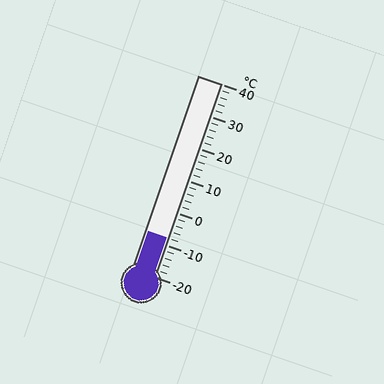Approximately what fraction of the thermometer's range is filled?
The thermometer is filled to approximately 20% of its range.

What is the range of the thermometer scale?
The thermometer scale ranges from -20°C to 40°C.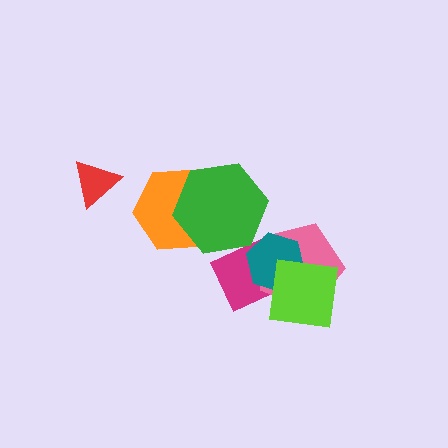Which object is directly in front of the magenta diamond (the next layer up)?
The pink pentagon is directly in front of the magenta diamond.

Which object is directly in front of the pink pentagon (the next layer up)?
The teal hexagon is directly in front of the pink pentagon.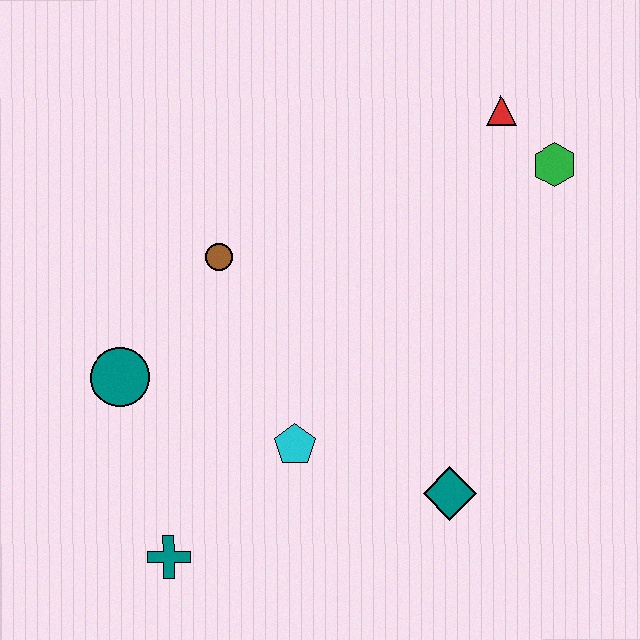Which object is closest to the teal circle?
The brown circle is closest to the teal circle.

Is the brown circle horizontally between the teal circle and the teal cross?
No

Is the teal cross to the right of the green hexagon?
No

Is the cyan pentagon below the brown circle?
Yes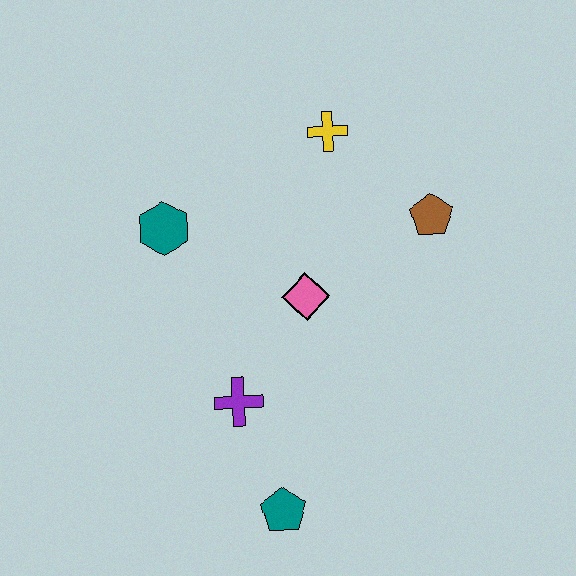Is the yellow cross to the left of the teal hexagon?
No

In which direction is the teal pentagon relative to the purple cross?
The teal pentagon is below the purple cross.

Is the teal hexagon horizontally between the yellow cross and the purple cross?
No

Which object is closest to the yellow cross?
The brown pentagon is closest to the yellow cross.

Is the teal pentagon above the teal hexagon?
No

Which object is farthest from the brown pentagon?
The teal pentagon is farthest from the brown pentagon.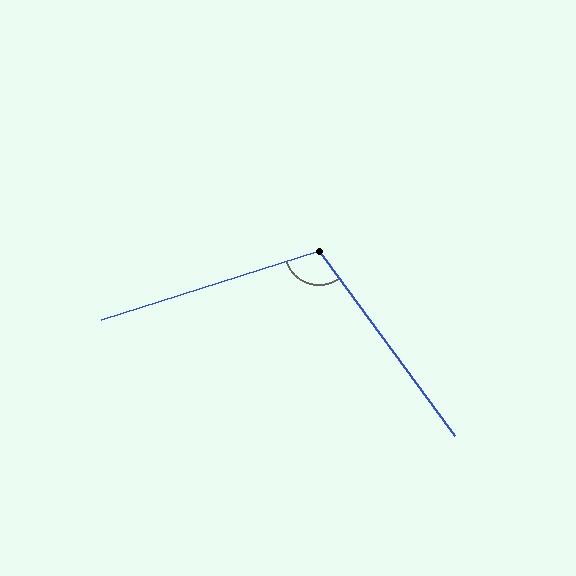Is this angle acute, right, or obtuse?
It is obtuse.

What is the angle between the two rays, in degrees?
Approximately 109 degrees.